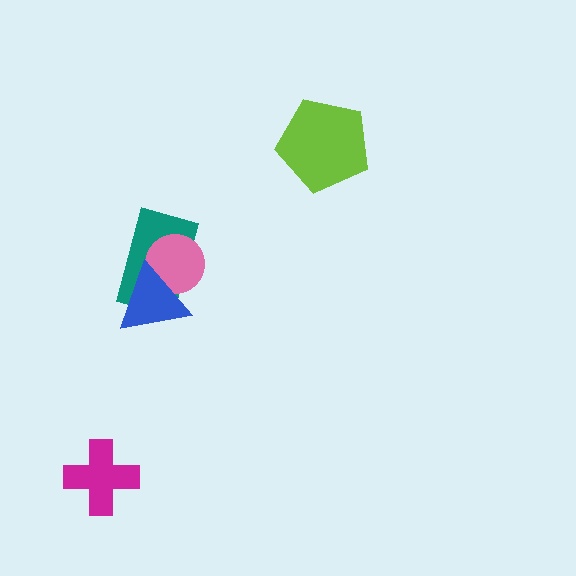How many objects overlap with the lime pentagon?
0 objects overlap with the lime pentagon.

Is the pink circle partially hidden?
Yes, it is partially covered by another shape.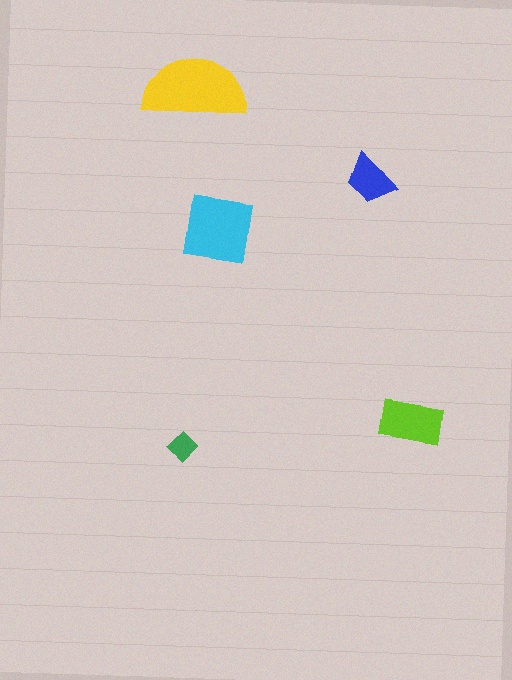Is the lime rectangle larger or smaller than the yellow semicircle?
Smaller.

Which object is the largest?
The yellow semicircle.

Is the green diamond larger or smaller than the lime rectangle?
Smaller.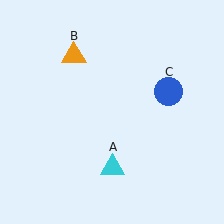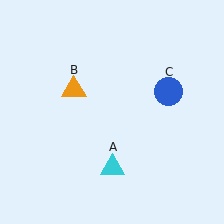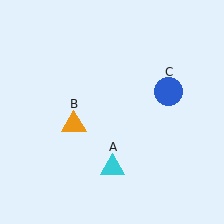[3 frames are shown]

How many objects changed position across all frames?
1 object changed position: orange triangle (object B).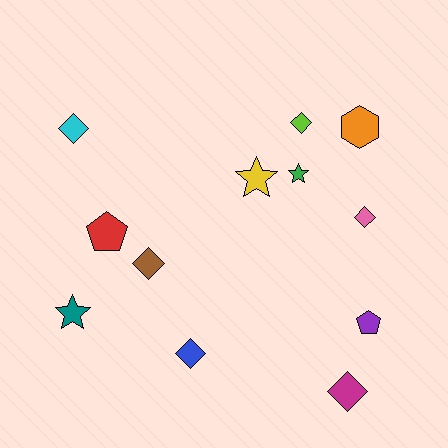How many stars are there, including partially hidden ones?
There are 3 stars.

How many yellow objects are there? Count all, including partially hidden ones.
There is 1 yellow object.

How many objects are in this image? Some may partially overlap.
There are 12 objects.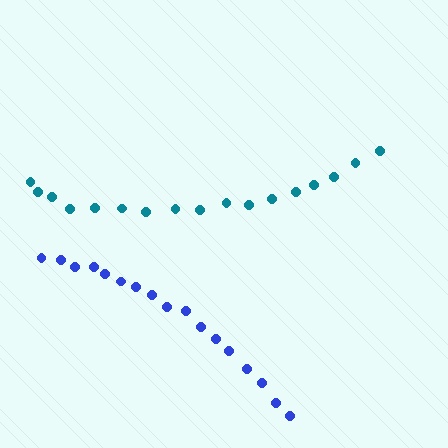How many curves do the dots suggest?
There are 2 distinct paths.